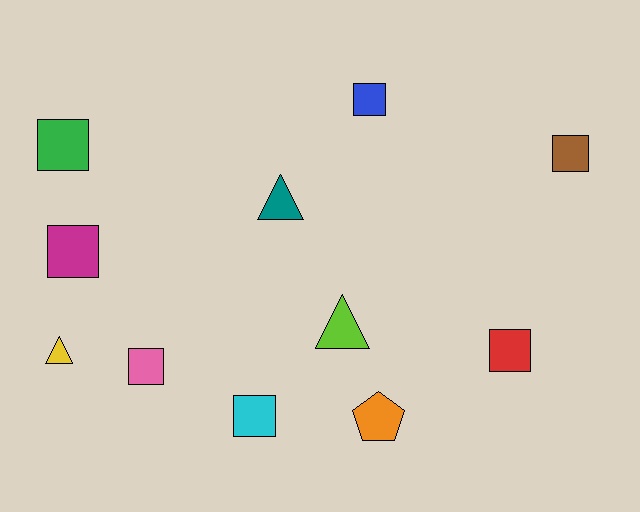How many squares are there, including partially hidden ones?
There are 7 squares.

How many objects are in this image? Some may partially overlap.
There are 11 objects.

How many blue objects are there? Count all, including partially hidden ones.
There is 1 blue object.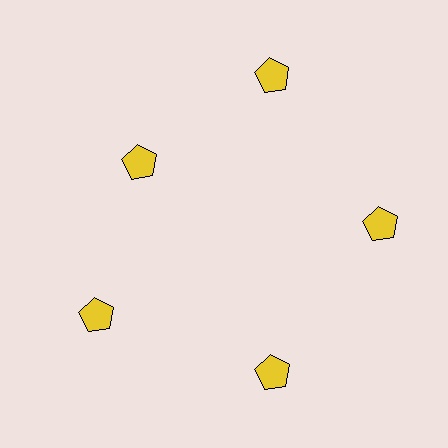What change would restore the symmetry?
The symmetry would be restored by moving it outward, back onto the ring so that all 5 pentagons sit at equal angles and equal distance from the center.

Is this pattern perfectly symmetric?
No. The 5 yellow pentagons are arranged in a ring, but one element near the 10 o'clock position is pulled inward toward the center, breaking the 5-fold rotational symmetry.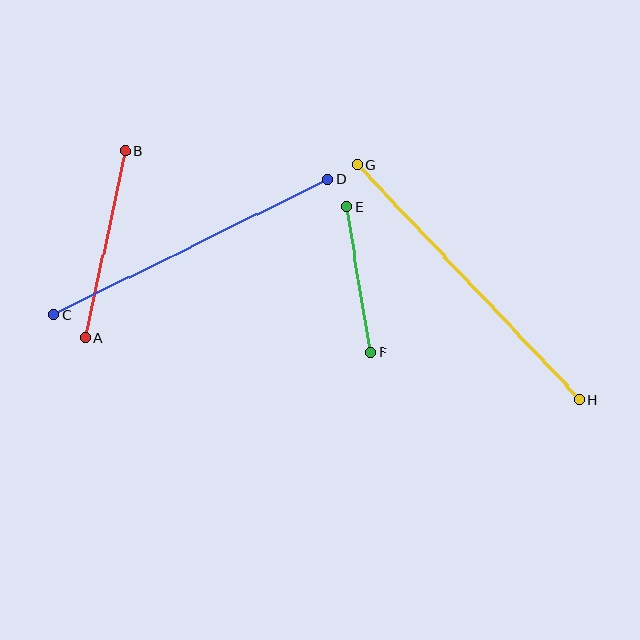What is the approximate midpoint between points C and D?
The midpoint is at approximately (191, 247) pixels.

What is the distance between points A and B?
The distance is approximately 191 pixels.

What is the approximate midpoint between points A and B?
The midpoint is at approximately (105, 244) pixels.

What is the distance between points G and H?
The distance is approximately 323 pixels.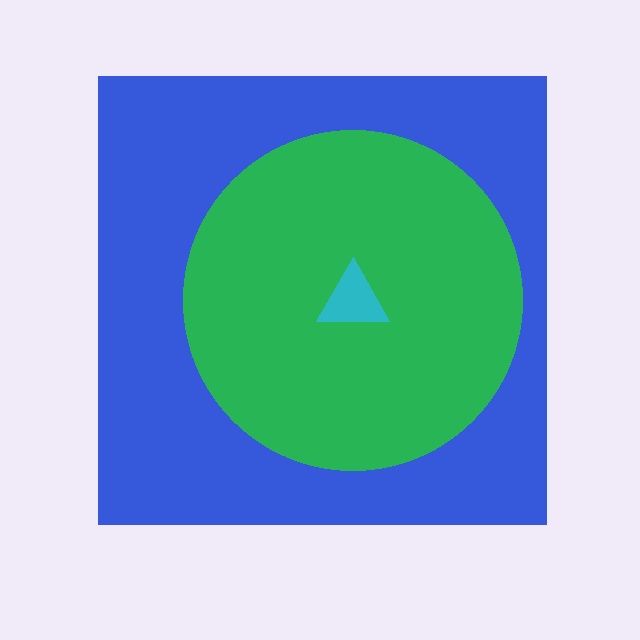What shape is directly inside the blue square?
The green circle.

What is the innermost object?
The cyan triangle.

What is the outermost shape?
The blue square.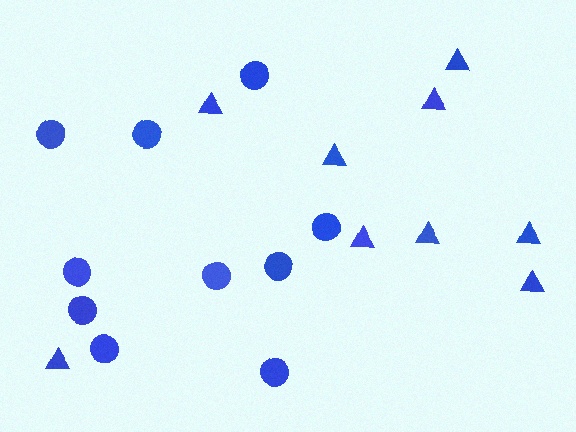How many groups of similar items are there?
There are 2 groups: one group of triangles (9) and one group of circles (10).